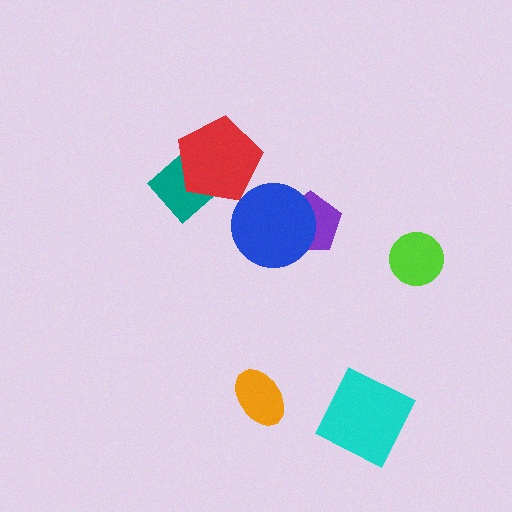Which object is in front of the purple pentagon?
The blue circle is in front of the purple pentagon.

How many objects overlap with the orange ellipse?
0 objects overlap with the orange ellipse.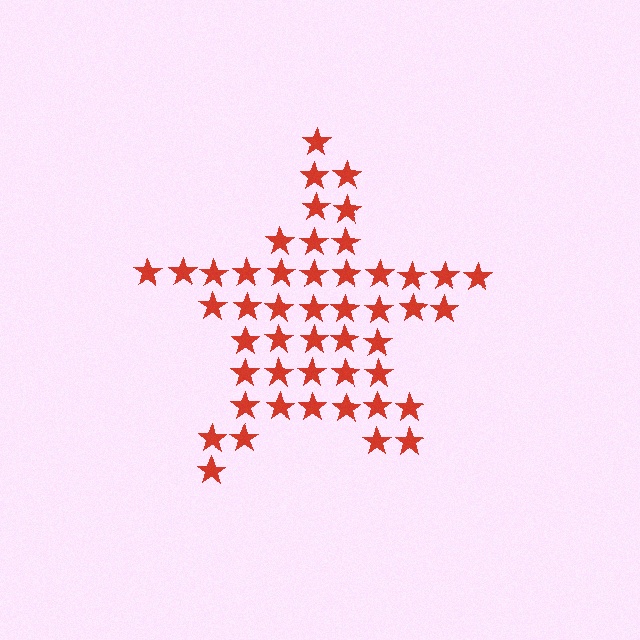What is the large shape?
The large shape is a star.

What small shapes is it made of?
It is made of small stars.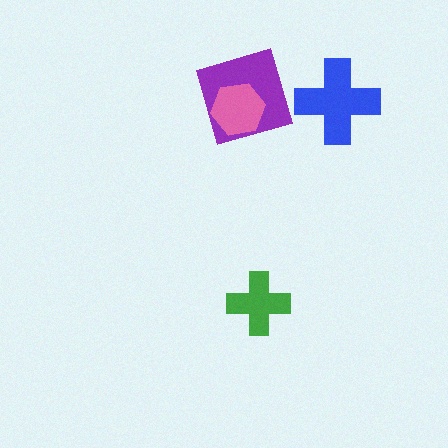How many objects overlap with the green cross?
0 objects overlap with the green cross.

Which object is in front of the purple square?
The pink hexagon is in front of the purple square.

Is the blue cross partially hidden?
No, no other shape covers it.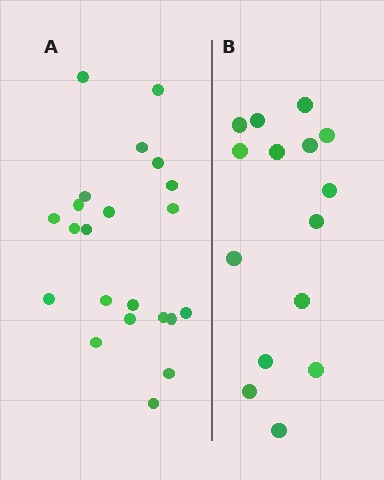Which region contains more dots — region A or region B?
Region A (the left region) has more dots.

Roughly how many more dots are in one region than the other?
Region A has roughly 8 or so more dots than region B.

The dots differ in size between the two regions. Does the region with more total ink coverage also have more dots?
No. Region B has more total ink coverage because its dots are larger, but region A actually contains more individual dots. Total area can be misleading — the number of items is what matters here.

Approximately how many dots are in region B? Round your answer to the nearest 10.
About 20 dots. (The exact count is 15, which rounds to 20.)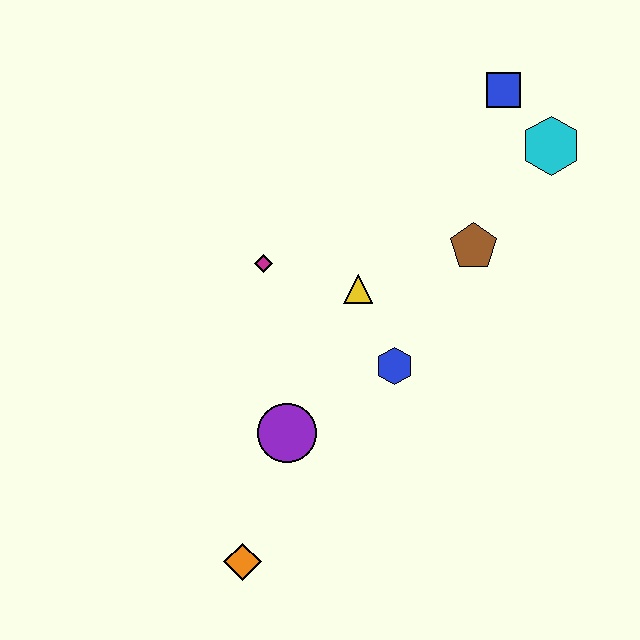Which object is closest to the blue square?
The cyan hexagon is closest to the blue square.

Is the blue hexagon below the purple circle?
No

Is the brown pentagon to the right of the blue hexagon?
Yes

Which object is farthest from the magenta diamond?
The cyan hexagon is farthest from the magenta diamond.